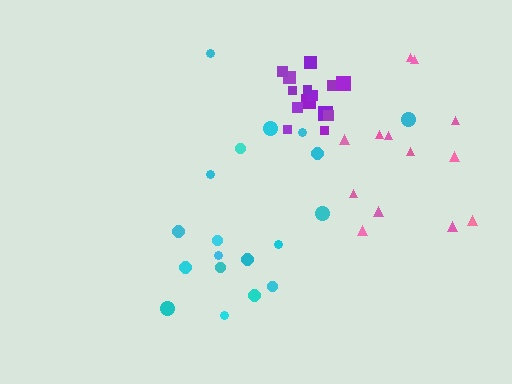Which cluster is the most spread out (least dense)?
Pink.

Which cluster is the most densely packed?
Purple.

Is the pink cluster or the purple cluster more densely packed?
Purple.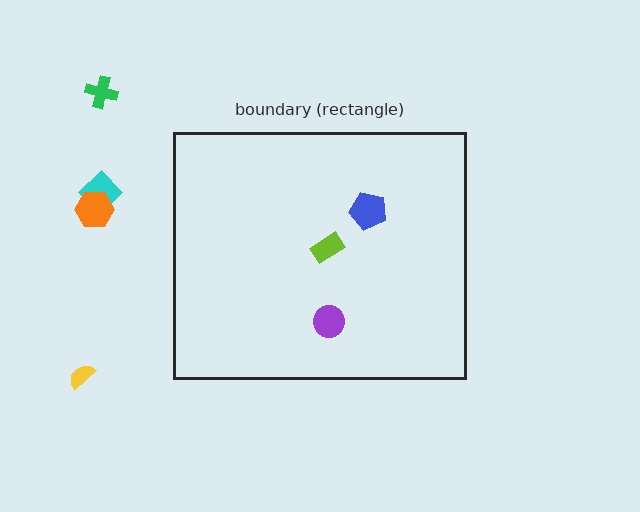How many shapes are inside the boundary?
3 inside, 4 outside.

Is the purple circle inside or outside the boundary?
Inside.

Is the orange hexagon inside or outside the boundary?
Outside.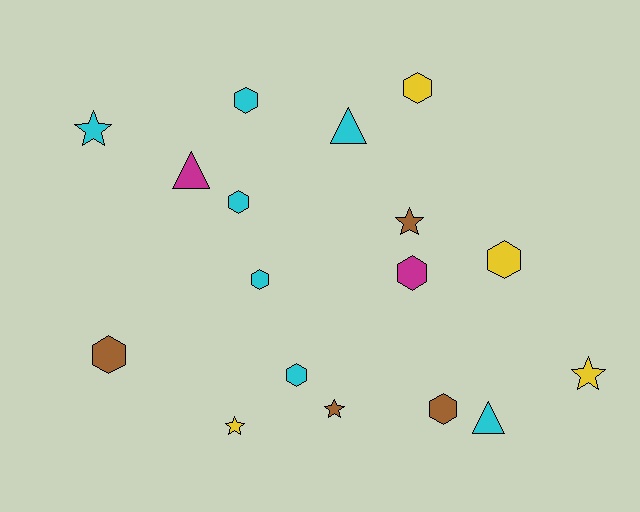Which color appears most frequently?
Cyan, with 7 objects.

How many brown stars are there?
There are 2 brown stars.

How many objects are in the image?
There are 17 objects.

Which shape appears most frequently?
Hexagon, with 9 objects.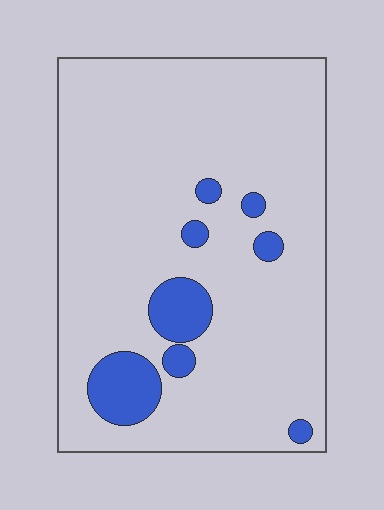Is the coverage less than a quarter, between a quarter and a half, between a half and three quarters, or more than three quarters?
Less than a quarter.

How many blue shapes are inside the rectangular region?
8.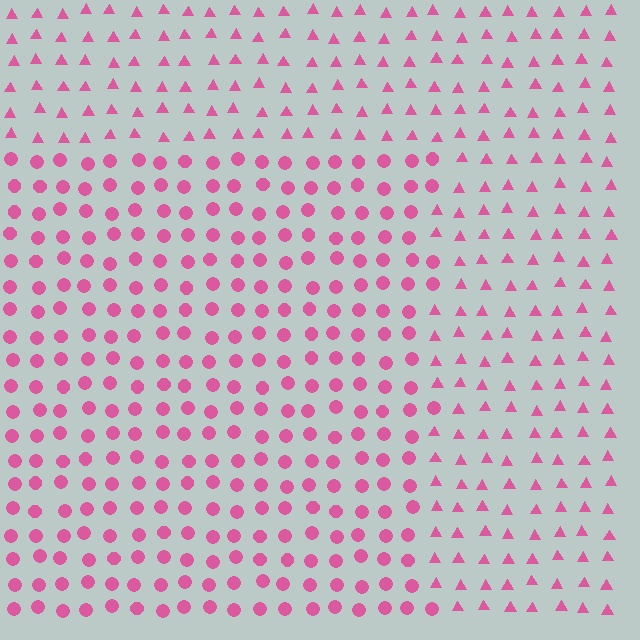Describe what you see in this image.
The image is filled with small pink elements arranged in a uniform grid. A rectangle-shaped region contains circles, while the surrounding area contains triangles. The boundary is defined purely by the change in element shape.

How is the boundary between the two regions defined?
The boundary is defined by a change in element shape: circles inside vs. triangles outside. All elements share the same color and spacing.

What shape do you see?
I see a rectangle.